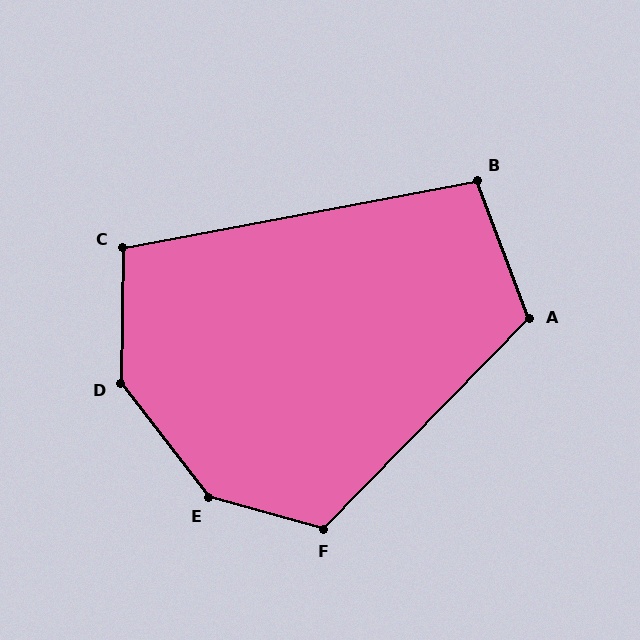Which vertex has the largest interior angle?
E, at approximately 143 degrees.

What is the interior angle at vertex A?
Approximately 115 degrees (obtuse).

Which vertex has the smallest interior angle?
B, at approximately 100 degrees.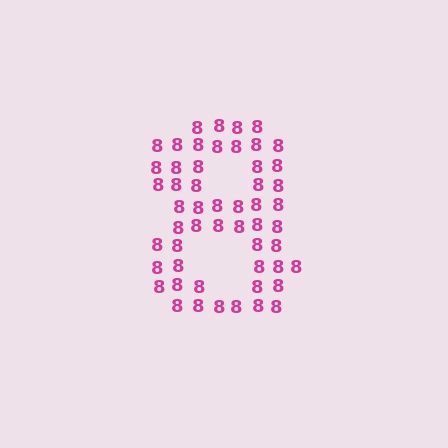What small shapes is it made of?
It is made of small digit 8's.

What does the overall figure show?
The overall figure shows the digit 8.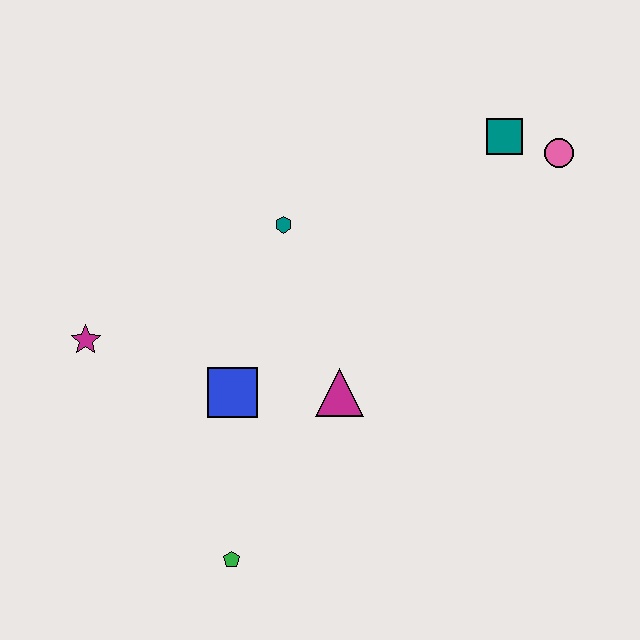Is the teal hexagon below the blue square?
No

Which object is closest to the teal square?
The pink circle is closest to the teal square.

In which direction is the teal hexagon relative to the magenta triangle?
The teal hexagon is above the magenta triangle.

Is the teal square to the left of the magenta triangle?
No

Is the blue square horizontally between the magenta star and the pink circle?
Yes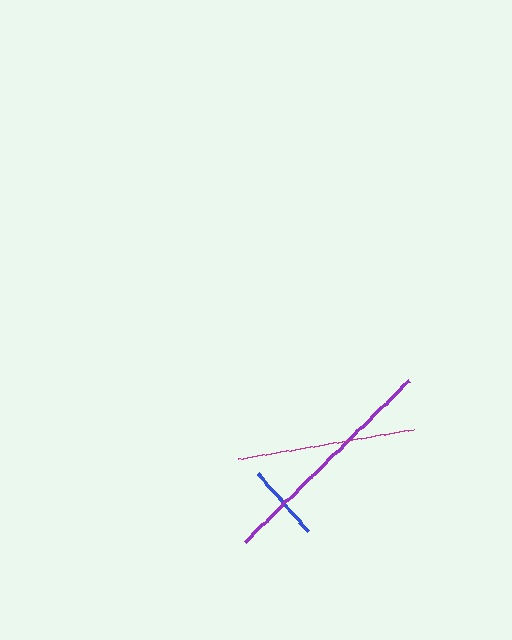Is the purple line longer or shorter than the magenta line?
The purple line is longer than the magenta line.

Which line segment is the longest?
The purple line is the longest at approximately 230 pixels.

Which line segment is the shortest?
The blue line is the shortest at approximately 77 pixels.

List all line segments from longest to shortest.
From longest to shortest: purple, magenta, blue.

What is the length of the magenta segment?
The magenta segment is approximately 178 pixels long.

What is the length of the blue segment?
The blue segment is approximately 77 pixels long.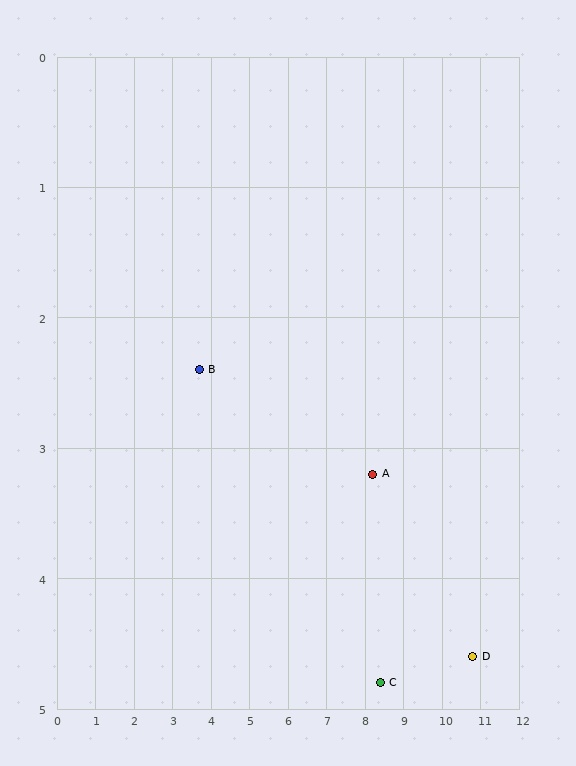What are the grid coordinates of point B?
Point B is at approximately (3.7, 2.4).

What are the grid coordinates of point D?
Point D is at approximately (10.8, 4.6).